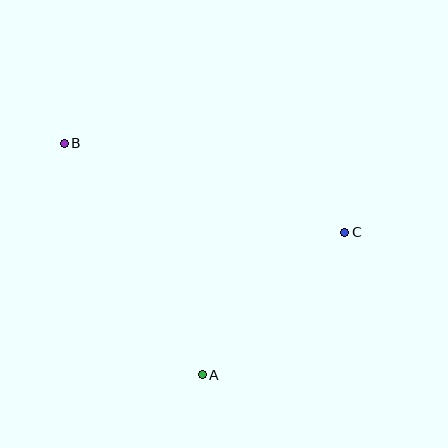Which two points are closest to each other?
Points A and C are closest to each other.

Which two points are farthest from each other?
Points B and C are farthest from each other.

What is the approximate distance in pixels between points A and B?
The distance between A and B is approximately 270 pixels.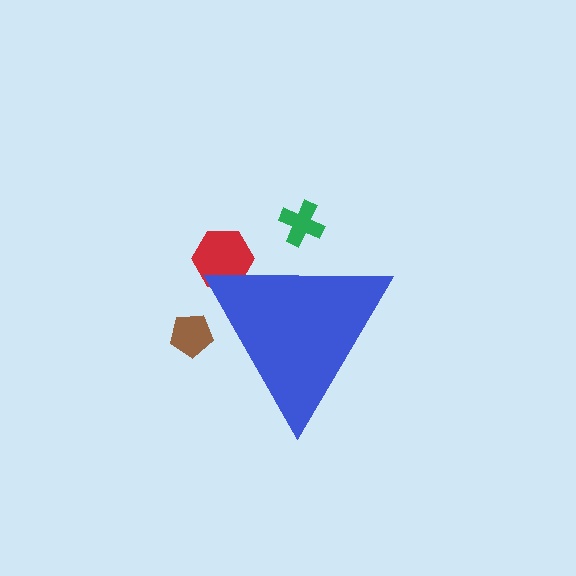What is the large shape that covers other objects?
A blue triangle.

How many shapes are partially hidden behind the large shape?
3 shapes are partially hidden.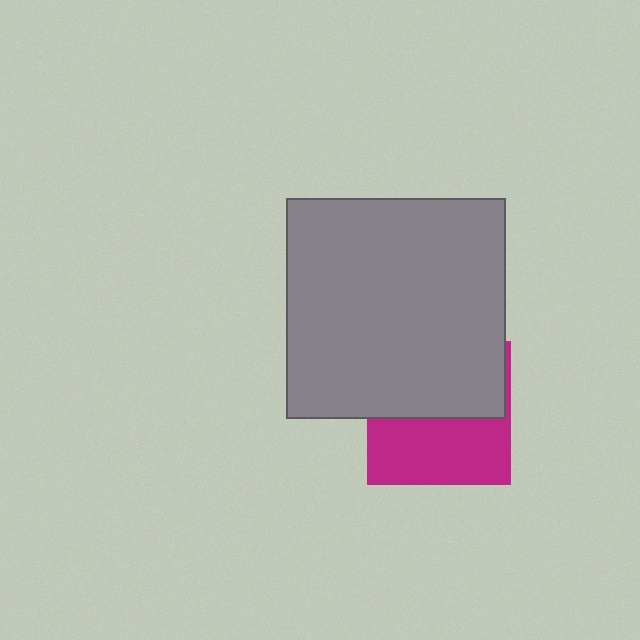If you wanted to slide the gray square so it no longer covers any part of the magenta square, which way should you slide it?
Slide it up — that is the most direct way to separate the two shapes.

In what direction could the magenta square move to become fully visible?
The magenta square could move down. That would shift it out from behind the gray square entirely.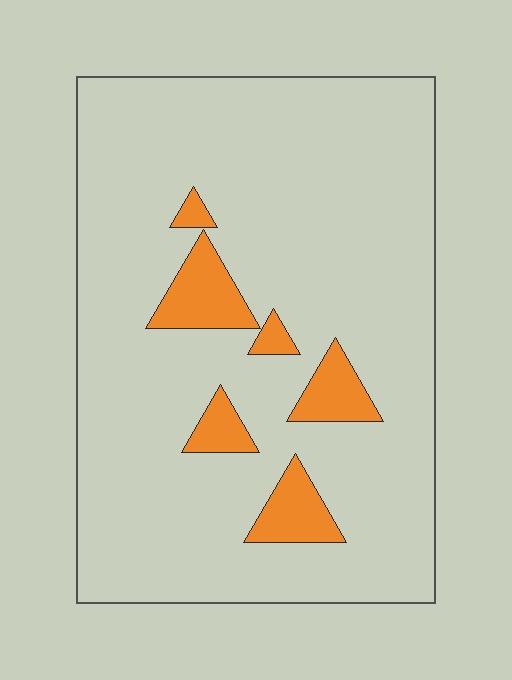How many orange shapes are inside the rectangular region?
6.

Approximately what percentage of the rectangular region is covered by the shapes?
Approximately 10%.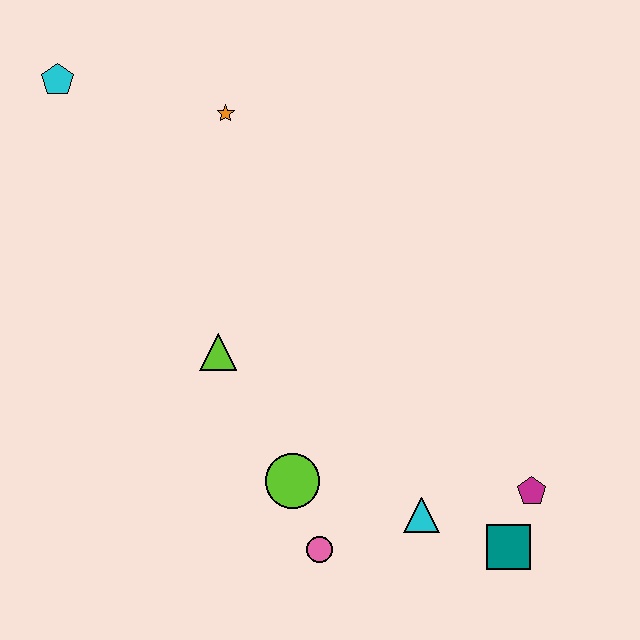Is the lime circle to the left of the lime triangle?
No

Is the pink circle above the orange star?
No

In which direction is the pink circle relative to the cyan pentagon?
The pink circle is below the cyan pentagon.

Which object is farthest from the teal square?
The cyan pentagon is farthest from the teal square.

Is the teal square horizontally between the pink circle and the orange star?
No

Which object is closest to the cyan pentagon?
The orange star is closest to the cyan pentagon.